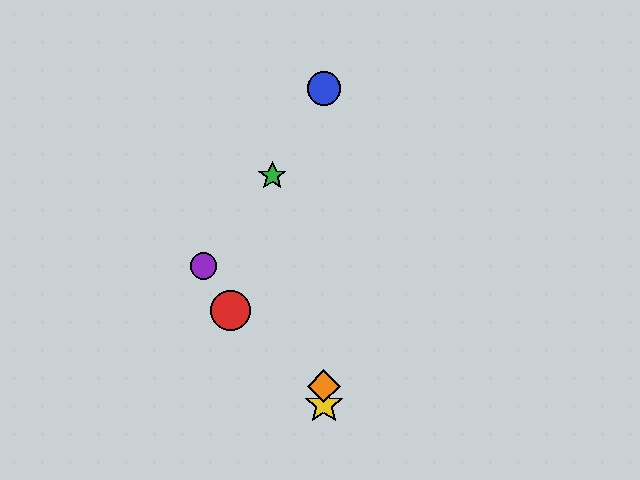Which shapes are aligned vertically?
The blue circle, the yellow star, the orange diamond are aligned vertically.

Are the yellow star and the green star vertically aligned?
No, the yellow star is at x≈324 and the green star is at x≈272.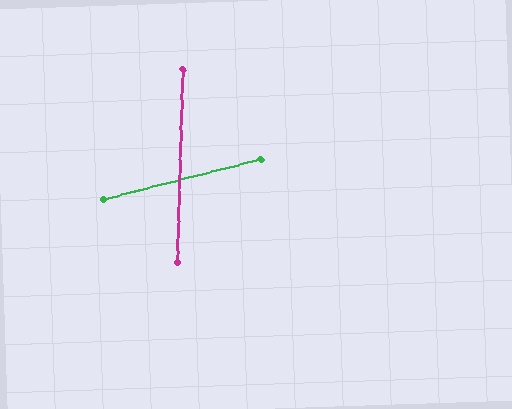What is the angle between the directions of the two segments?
Approximately 74 degrees.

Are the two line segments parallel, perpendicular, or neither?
Neither parallel nor perpendicular — they differ by about 74°.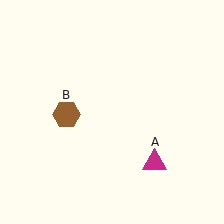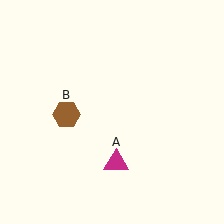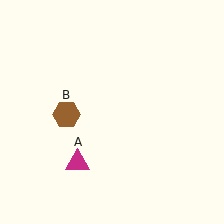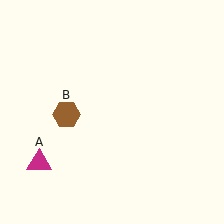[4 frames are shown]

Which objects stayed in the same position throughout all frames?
Brown hexagon (object B) remained stationary.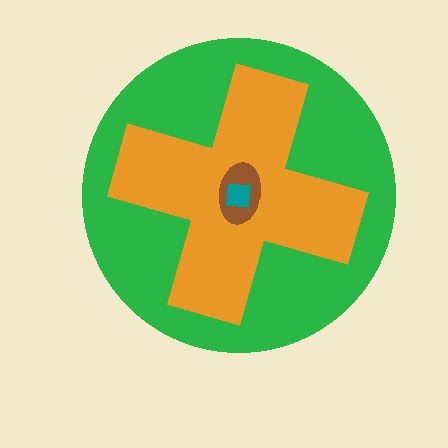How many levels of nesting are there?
4.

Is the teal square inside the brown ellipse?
Yes.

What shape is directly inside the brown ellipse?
The teal square.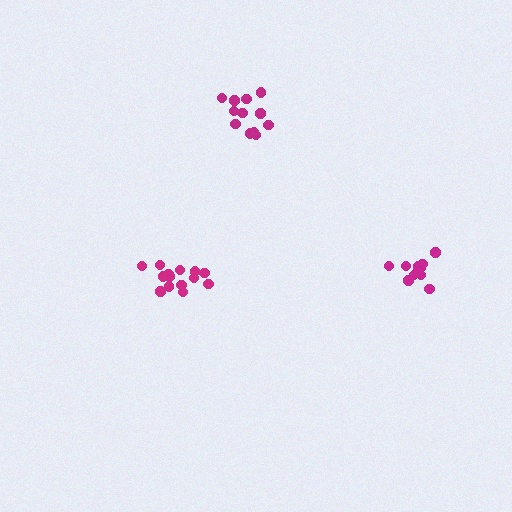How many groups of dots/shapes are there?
There are 3 groups.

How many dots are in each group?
Group 1: 14 dots, Group 2: 12 dots, Group 3: 11 dots (37 total).